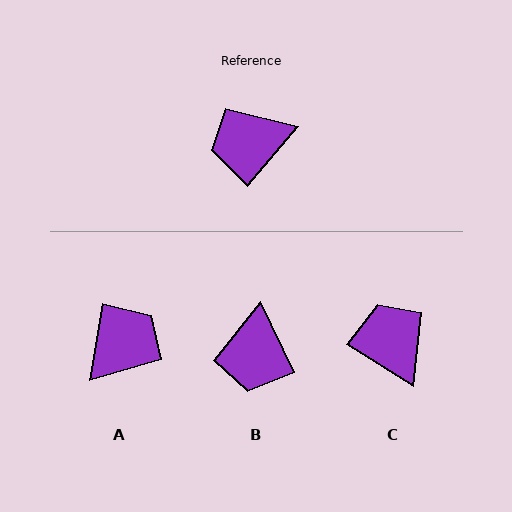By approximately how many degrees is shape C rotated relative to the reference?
Approximately 82 degrees clockwise.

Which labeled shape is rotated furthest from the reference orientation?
A, about 150 degrees away.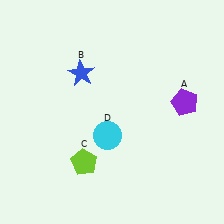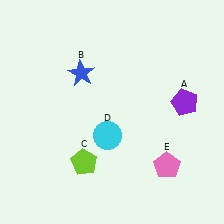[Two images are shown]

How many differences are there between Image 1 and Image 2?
There is 1 difference between the two images.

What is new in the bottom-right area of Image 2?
A pink pentagon (E) was added in the bottom-right area of Image 2.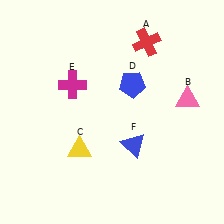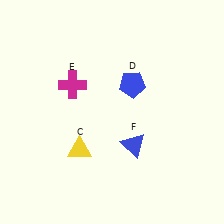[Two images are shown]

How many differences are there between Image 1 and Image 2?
There are 2 differences between the two images.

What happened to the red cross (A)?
The red cross (A) was removed in Image 2. It was in the top-right area of Image 1.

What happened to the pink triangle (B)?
The pink triangle (B) was removed in Image 2. It was in the top-right area of Image 1.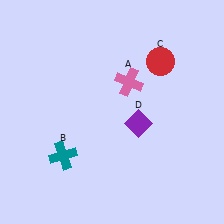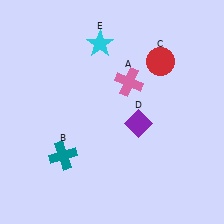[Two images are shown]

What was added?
A cyan star (E) was added in Image 2.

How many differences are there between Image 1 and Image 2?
There is 1 difference between the two images.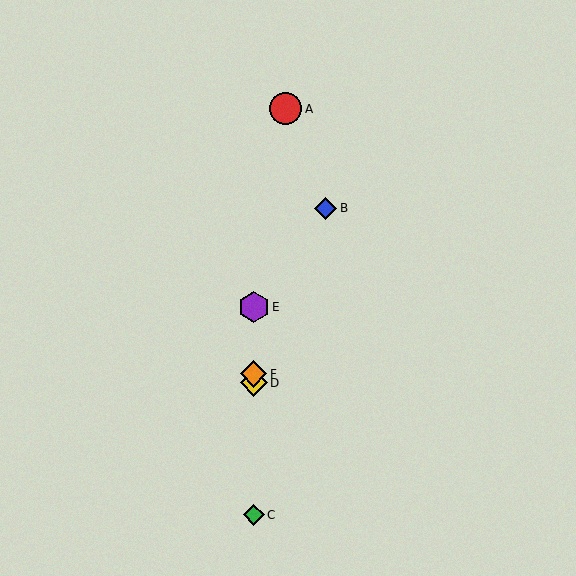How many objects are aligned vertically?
4 objects (C, D, E, F) are aligned vertically.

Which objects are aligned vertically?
Objects C, D, E, F are aligned vertically.